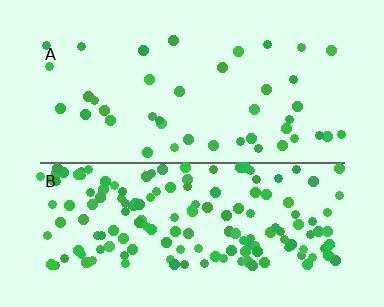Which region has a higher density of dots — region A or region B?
B (the bottom).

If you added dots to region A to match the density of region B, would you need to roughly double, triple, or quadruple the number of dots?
Approximately quadruple.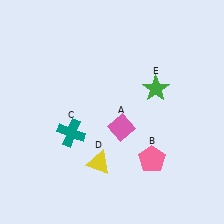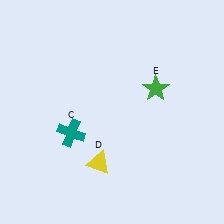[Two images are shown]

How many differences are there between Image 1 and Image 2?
There are 2 differences between the two images.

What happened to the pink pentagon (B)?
The pink pentagon (B) was removed in Image 2. It was in the bottom-right area of Image 1.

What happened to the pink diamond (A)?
The pink diamond (A) was removed in Image 2. It was in the bottom-right area of Image 1.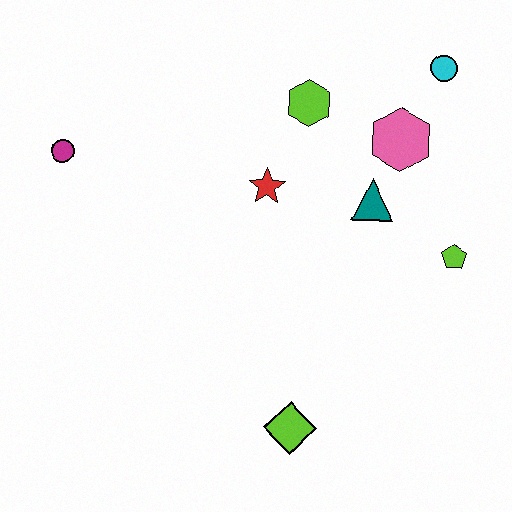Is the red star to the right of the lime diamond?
No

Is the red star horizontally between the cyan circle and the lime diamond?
No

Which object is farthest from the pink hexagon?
The magenta circle is farthest from the pink hexagon.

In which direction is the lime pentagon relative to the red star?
The lime pentagon is to the right of the red star.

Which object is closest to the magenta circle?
The red star is closest to the magenta circle.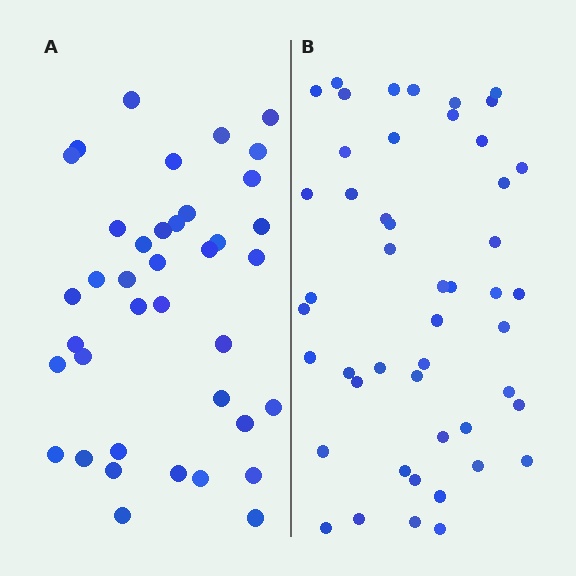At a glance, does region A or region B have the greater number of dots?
Region B (the right region) has more dots.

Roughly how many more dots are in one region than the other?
Region B has roughly 8 or so more dots than region A.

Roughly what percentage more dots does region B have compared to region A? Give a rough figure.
About 25% more.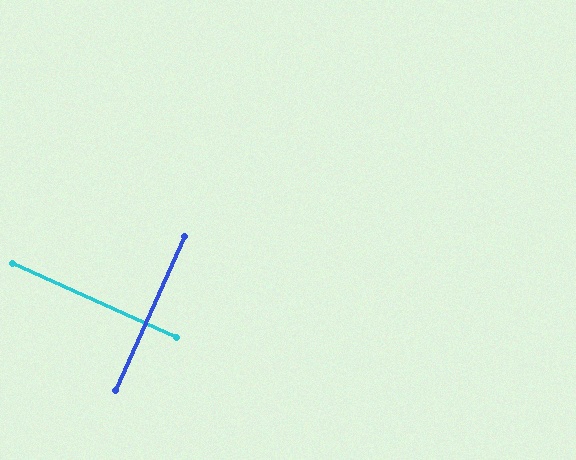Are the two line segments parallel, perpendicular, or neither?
Perpendicular — they meet at approximately 90°.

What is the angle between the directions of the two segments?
Approximately 90 degrees.